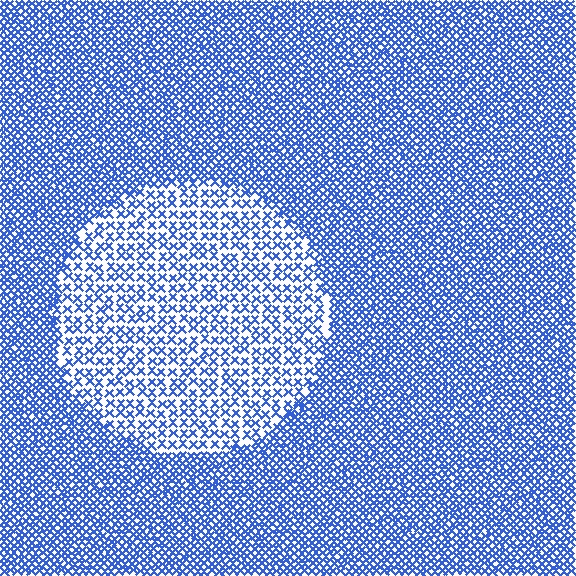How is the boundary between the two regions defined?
The boundary is defined by a change in element density (approximately 2.1x ratio). All elements are the same color, size, and shape.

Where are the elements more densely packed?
The elements are more densely packed outside the circle boundary.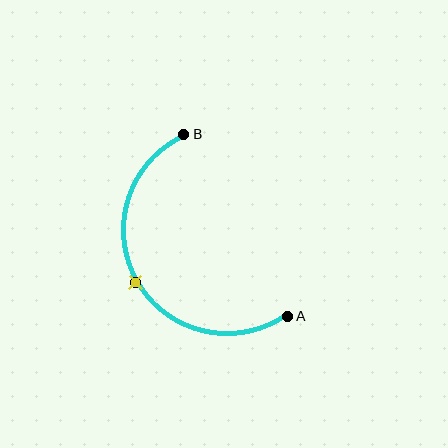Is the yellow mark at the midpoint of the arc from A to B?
Yes. The yellow mark lies on the arc at equal arc-length from both A and B — it is the arc midpoint.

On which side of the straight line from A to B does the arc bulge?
The arc bulges to the left of the straight line connecting A and B.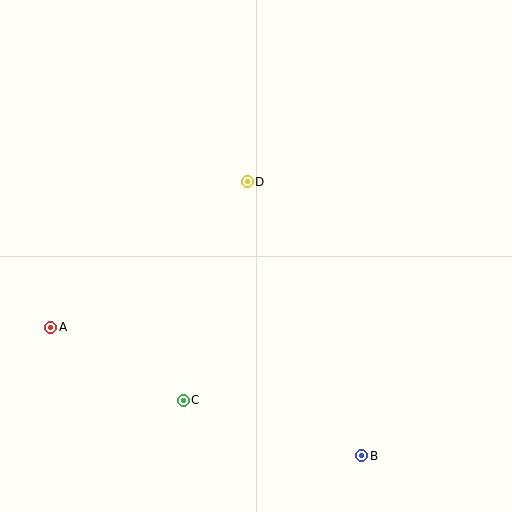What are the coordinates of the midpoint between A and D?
The midpoint between A and D is at (149, 255).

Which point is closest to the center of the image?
Point D at (247, 182) is closest to the center.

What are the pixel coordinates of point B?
Point B is at (362, 456).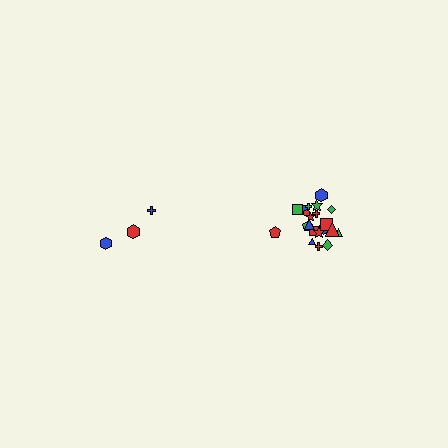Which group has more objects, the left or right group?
The right group.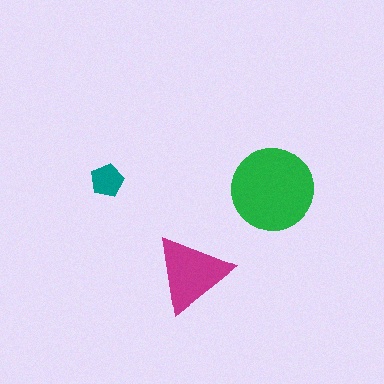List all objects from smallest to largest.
The teal pentagon, the magenta triangle, the green circle.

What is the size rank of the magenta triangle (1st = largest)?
2nd.